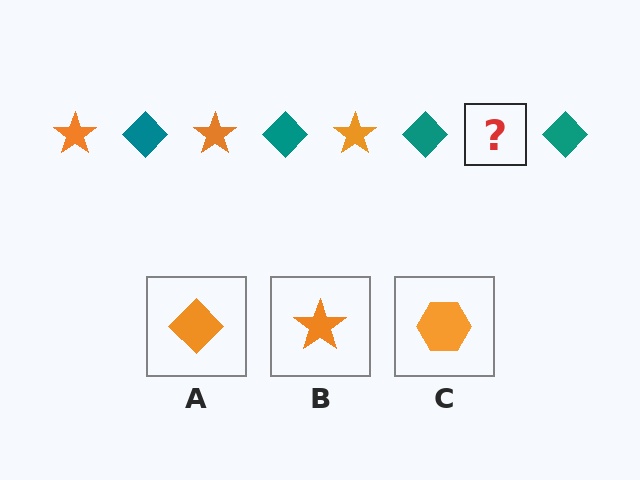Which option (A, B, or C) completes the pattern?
B.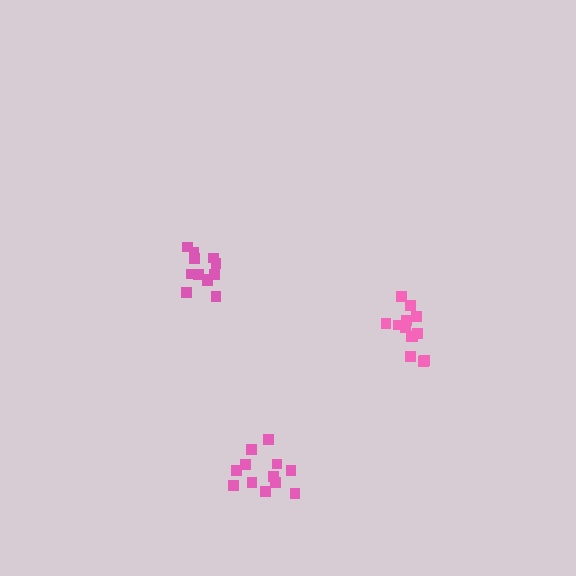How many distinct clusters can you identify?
There are 3 distinct clusters.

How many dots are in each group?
Group 1: 12 dots, Group 2: 13 dots, Group 3: 12 dots (37 total).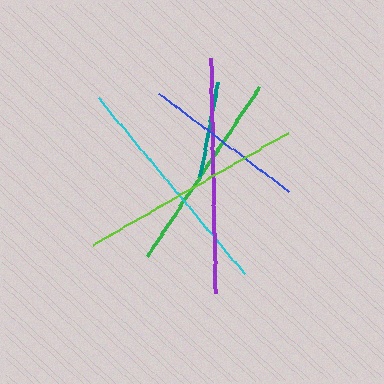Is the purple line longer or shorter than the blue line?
The purple line is longer than the blue line.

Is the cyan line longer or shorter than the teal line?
The cyan line is longer than the teal line.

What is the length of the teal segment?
The teal segment is approximately 95 pixels long.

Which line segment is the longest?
The purple line is the longest at approximately 234 pixels.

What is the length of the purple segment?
The purple segment is approximately 234 pixels long.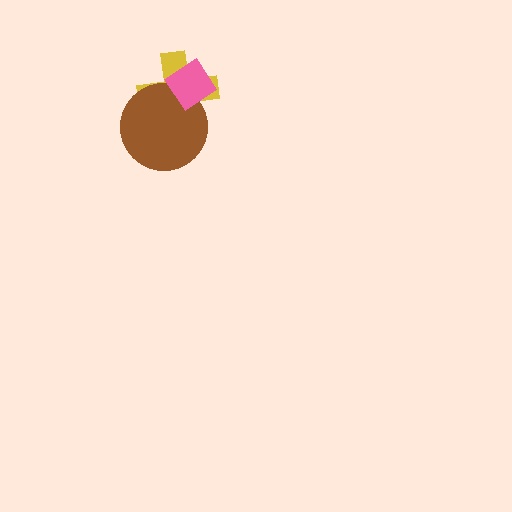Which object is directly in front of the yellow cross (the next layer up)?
The brown circle is directly in front of the yellow cross.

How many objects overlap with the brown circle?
2 objects overlap with the brown circle.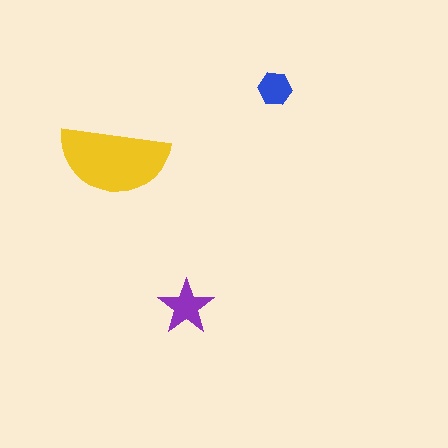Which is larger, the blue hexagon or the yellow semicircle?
The yellow semicircle.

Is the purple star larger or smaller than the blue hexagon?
Larger.